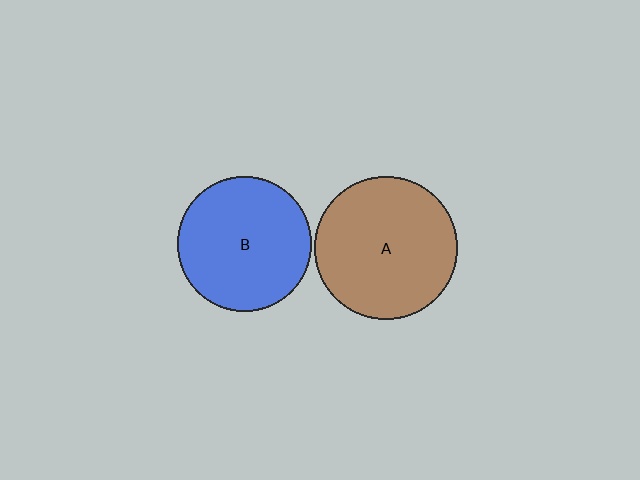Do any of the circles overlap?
No, none of the circles overlap.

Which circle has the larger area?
Circle A (brown).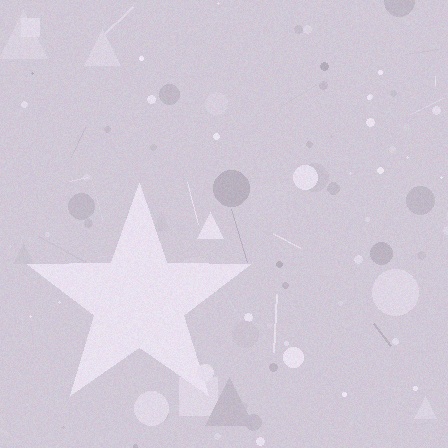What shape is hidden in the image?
A star is hidden in the image.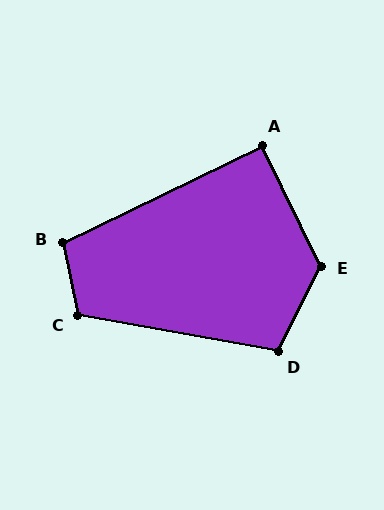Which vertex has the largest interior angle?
E, at approximately 127 degrees.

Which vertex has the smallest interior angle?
A, at approximately 90 degrees.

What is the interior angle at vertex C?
Approximately 111 degrees (obtuse).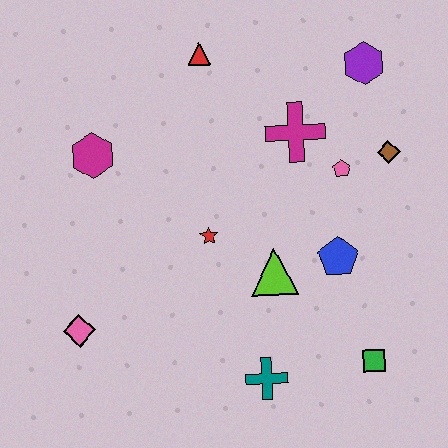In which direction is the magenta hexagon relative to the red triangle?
The magenta hexagon is to the left of the red triangle.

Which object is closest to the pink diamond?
The red star is closest to the pink diamond.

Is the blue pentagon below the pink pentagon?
Yes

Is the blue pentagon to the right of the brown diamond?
No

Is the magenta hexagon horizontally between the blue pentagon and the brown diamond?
No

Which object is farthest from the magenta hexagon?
The green square is farthest from the magenta hexagon.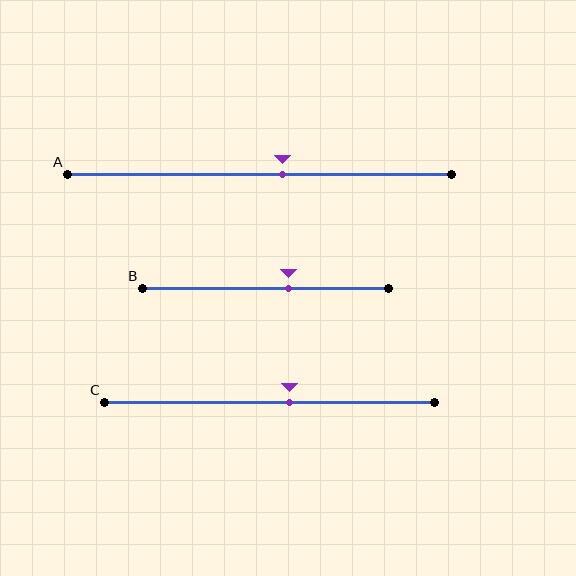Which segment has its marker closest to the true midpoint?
Segment C has its marker closest to the true midpoint.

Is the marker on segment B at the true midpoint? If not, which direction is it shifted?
No, the marker on segment B is shifted to the right by about 9% of the segment length.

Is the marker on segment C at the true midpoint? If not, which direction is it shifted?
No, the marker on segment C is shifted to the right by about 6% of the segment length.